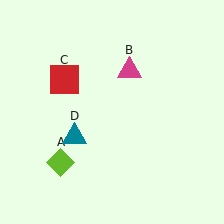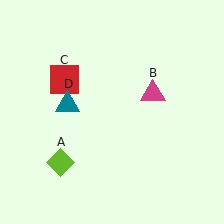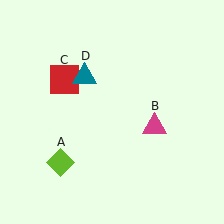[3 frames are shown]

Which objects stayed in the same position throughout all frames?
Lime diamond (object A) and red square (object C) remained stationary.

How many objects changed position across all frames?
2 objects changed position: magenta triangle (object B), teal triangle (object D).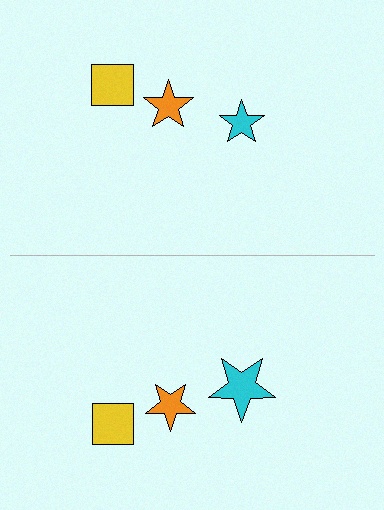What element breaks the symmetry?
The cyan star on the bottom side has a different size than its mirror counterpart.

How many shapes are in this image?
There are 6 shapes in this image.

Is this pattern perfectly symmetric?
No, the pattern is not perfectly symmetric. The cyan star on the bottom side has a different size than its mirror counterpart.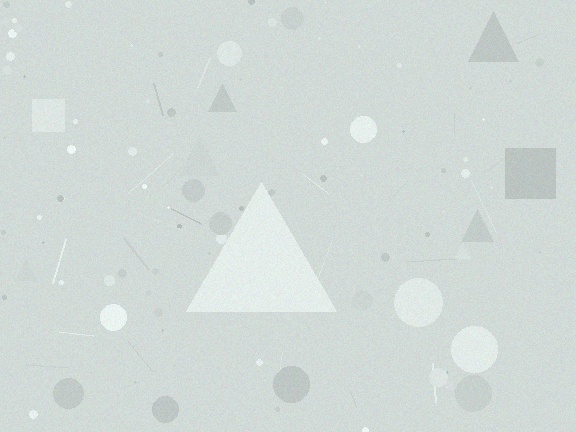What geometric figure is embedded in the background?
A triangle is embedded in the background.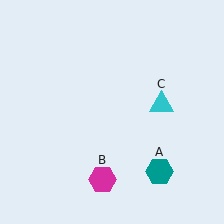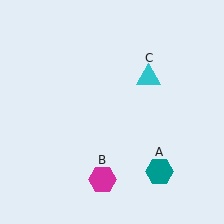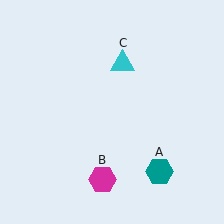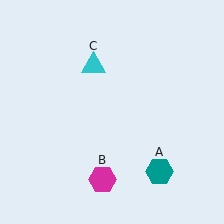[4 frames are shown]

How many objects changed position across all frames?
1 object changed position: cyan triangle (object C).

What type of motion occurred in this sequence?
The cyan triangle (object C) rotated counterclockwise around the center of the scene.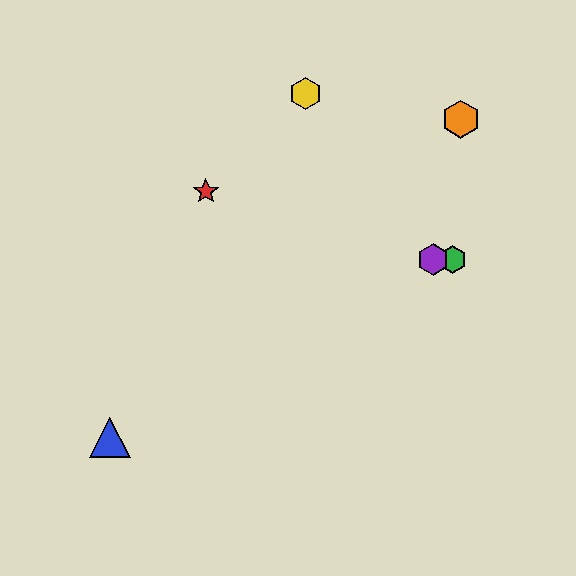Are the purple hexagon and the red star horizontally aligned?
No, the purple hexagon is at y≈259 and the red star is at y≈191.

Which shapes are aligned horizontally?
The green hexagon, the purple hexagon are aligned horizontally.